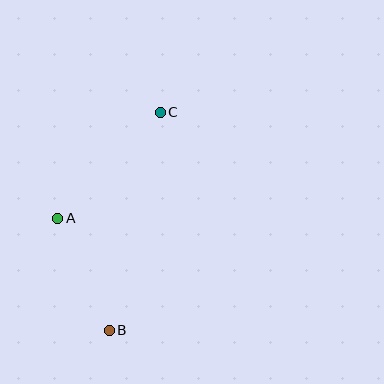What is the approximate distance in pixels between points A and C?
The distance between A and C is approximately 147 pixels.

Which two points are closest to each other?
Points A and B are closest to each other.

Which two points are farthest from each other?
Points B and C are farthest from each other.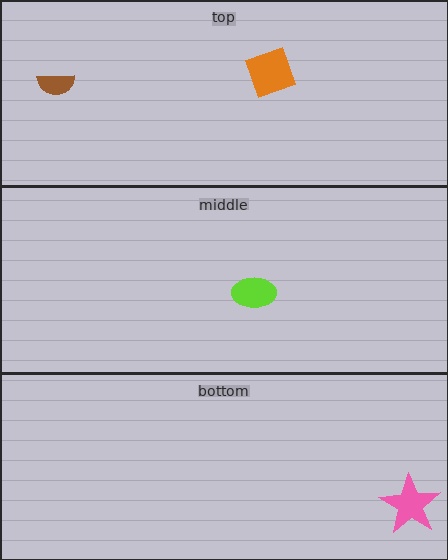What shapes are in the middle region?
The lime ellipse.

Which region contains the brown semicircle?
The top region.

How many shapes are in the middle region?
1.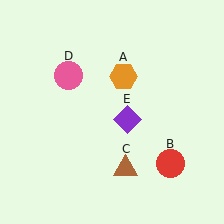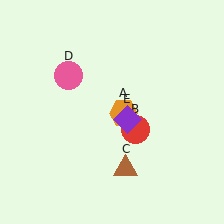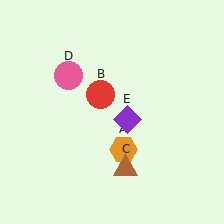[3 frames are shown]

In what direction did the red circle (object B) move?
The red circle (object B) moved up and to the left.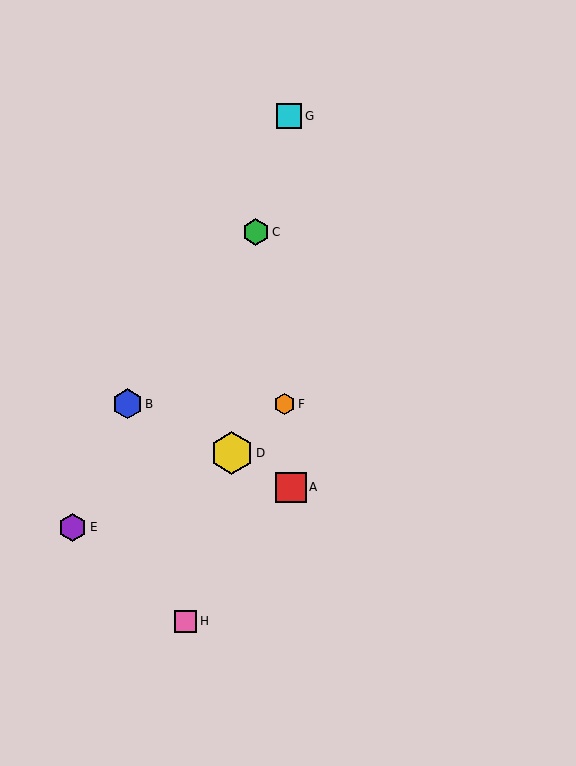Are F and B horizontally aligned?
Yes, both are at y≈404.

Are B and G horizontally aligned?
No, B is at y≈404 and G is at y≈116.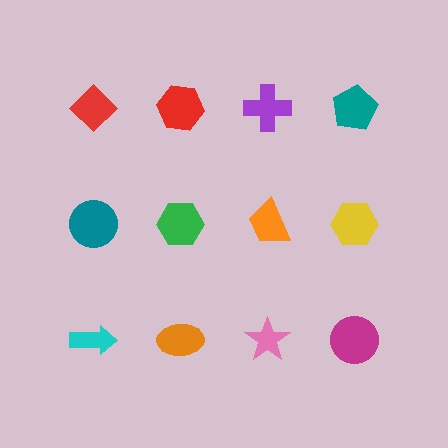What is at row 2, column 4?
A yellow hexagon.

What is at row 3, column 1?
A cyan arrow.